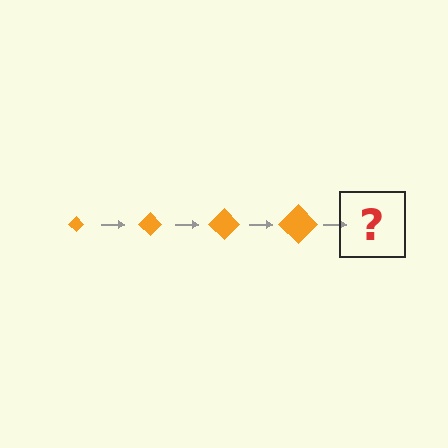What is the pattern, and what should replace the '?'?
The pattern is that the diamond gets progressively larger each step. The '?' should be an orange diamond, larger than the previous one.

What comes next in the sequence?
The next element should be an orange diamond, larger than the previous one.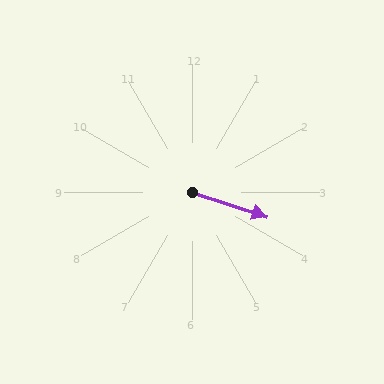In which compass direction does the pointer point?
East.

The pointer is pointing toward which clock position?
Roughly 4 o'clock.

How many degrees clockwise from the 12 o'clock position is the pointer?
Approximately 108 degrees.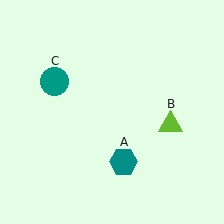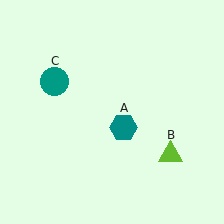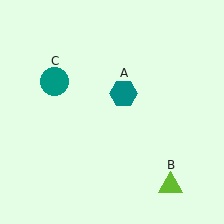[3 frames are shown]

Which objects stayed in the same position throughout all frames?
Teal circle (object C) remained stationary.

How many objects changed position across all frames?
2 objects changed position: teal hexagon (object A), lime triangle (object B).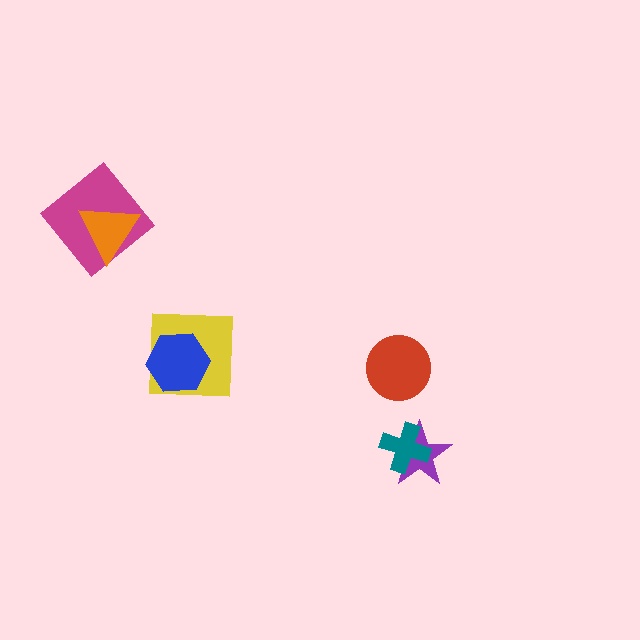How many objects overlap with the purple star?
1 object overlaps with the purple star.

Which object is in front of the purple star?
The teal cross is in front of the purple star.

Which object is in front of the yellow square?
The blue hexagon is in front of the yellow square.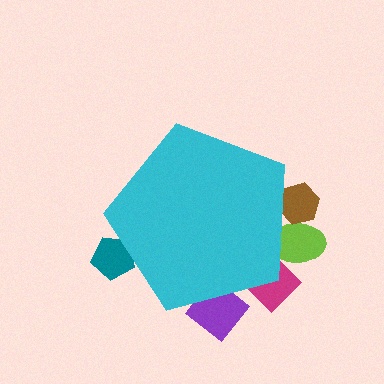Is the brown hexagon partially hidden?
Yes, the brown hexagon is partially hidden behind the cyan pentagon.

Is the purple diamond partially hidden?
Yes, the purple diamond is partially hidden behind the cyan pentagon.